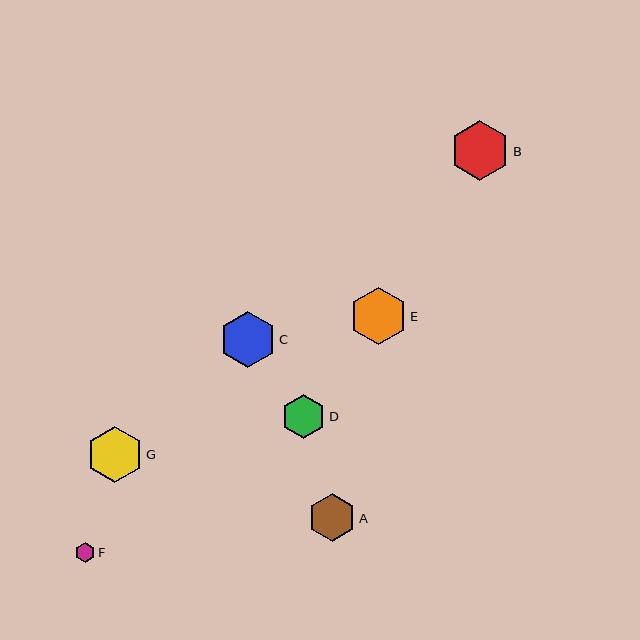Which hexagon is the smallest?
Hexagon F is the smallest with a size of approximately 20 pixels.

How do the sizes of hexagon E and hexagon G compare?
Hexagon E and hexagon G are approximately the same size.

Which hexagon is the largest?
Hexagon B is the largest with a size of approximately 59 pixels.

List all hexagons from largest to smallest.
From largest to smallest: B, E, G, C, A, D, F.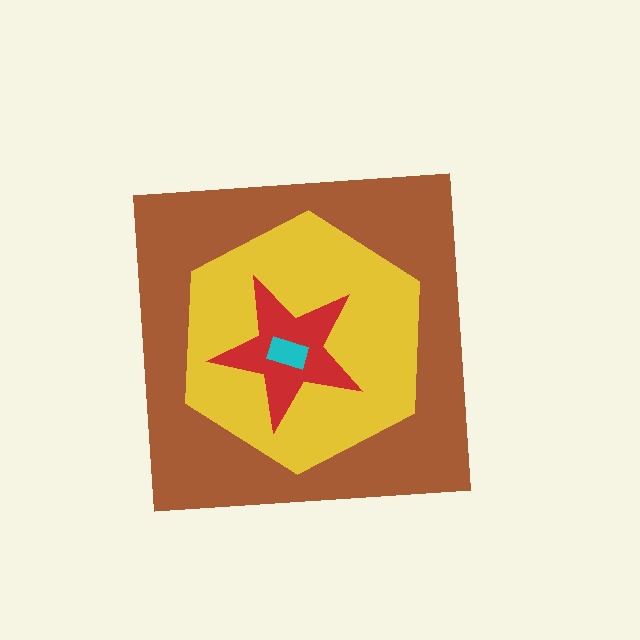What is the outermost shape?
The brown square.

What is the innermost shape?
The cyan rectangle.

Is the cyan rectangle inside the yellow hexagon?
Yes.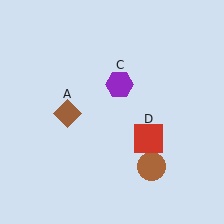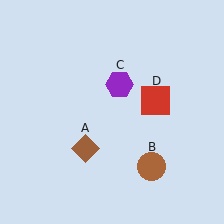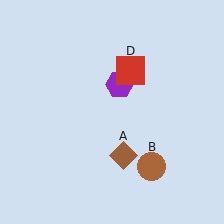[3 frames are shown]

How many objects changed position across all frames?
2 objects changed position: brown diamond (object A), red square (object D).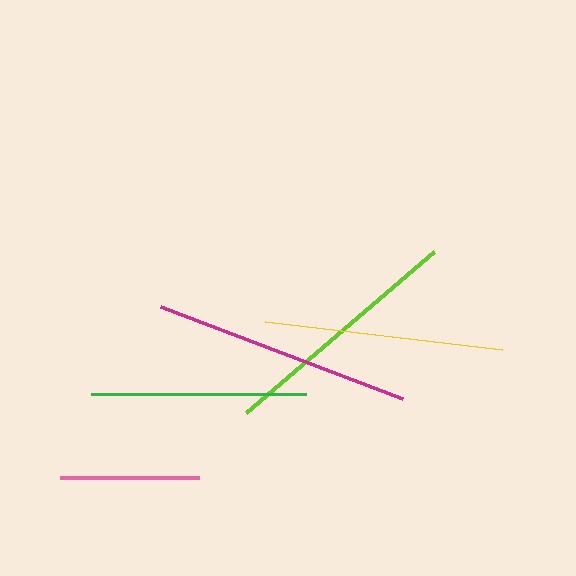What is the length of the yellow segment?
The yellow segment is approximately 238 pixels long.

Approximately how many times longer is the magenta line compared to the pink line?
The magenta line is approximately 1.9 times the length of the pink line.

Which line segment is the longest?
The magenta line is the longest at approximately 258 pixels.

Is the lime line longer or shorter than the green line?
The lime line is longer than the green line.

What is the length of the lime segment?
The lime segment is approximately 248 pixels long.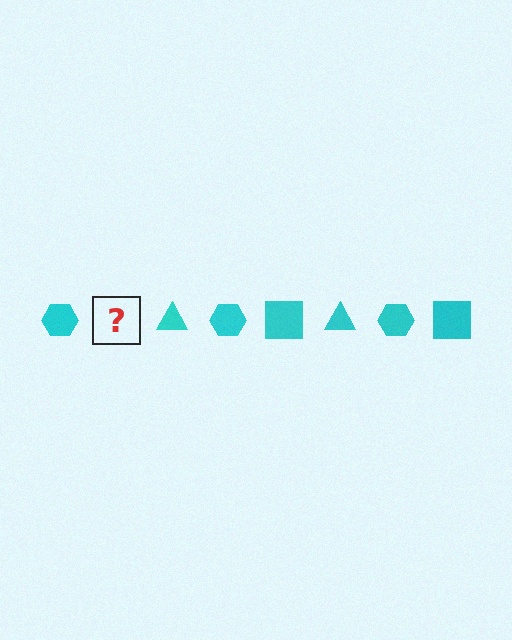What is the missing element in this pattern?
The missing element is a cyan square.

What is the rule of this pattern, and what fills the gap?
The rule is that the pattern cycles through hexagon, square, triangle shapes in cyan. The gap should be filled with a cyan square.